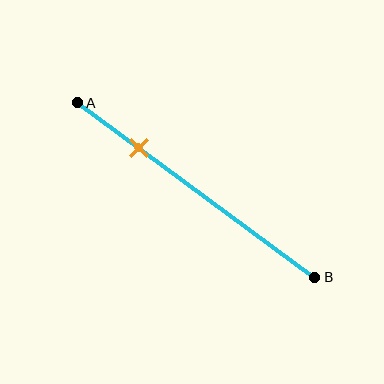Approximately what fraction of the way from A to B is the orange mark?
The orange mark is approximately 25% of the way from A to B.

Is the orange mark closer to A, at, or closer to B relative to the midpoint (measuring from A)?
The orange mark is closer to point A than the midpoint of segment AB.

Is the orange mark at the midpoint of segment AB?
No, the mark is at about 25% from A, not at the 50% midpoint.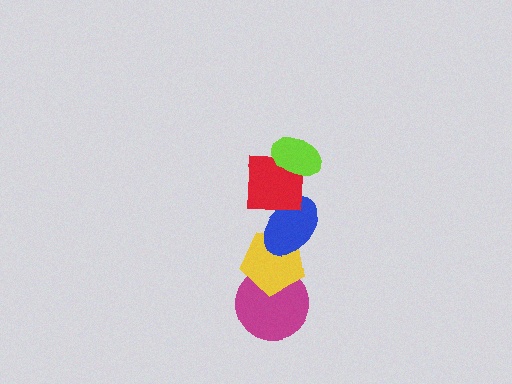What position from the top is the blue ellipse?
The blue ellipse is 3rd from the top.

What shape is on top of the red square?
The lime ellipse is on top of the red square.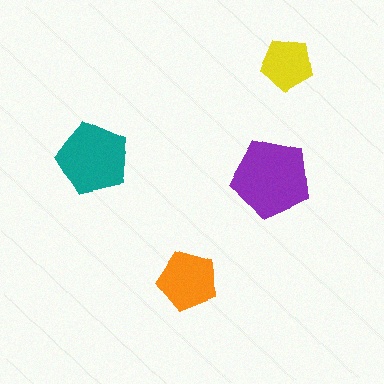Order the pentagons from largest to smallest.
the purple one, the teal one, the orange one, the yellow one.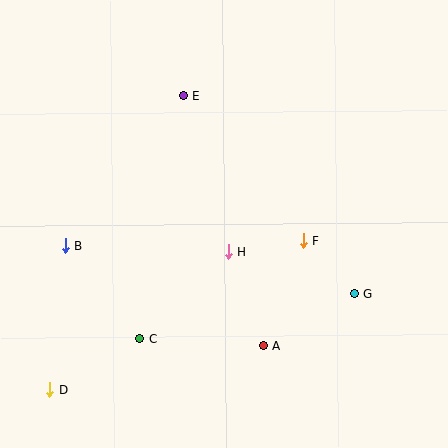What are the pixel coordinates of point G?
Point G is at (354, 294).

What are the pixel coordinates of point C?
Point C is at (140, 339).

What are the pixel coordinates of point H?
Point H is at (229, 252).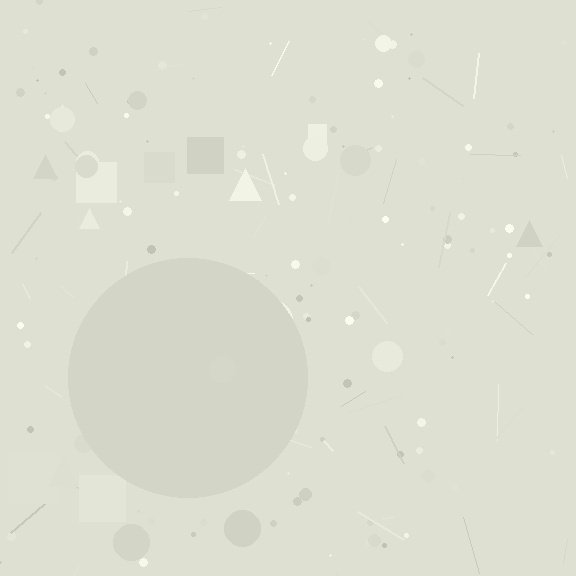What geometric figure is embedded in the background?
A circle is embedded in the background.